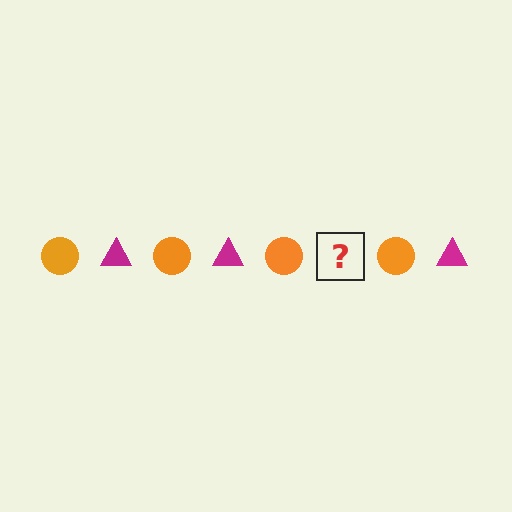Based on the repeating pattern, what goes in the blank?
The blank should be a magenta triangle.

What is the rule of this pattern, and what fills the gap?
The rule is that the pattern alternates between orange circle and magenta triangle. The gap should be filled with a magenta triangle.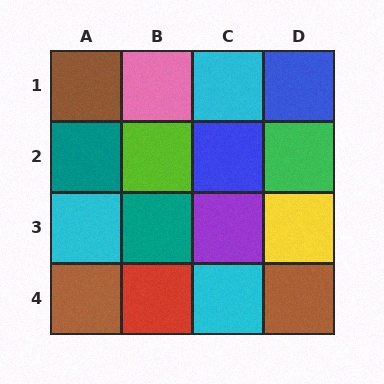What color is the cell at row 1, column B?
Pink.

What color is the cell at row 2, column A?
Teal.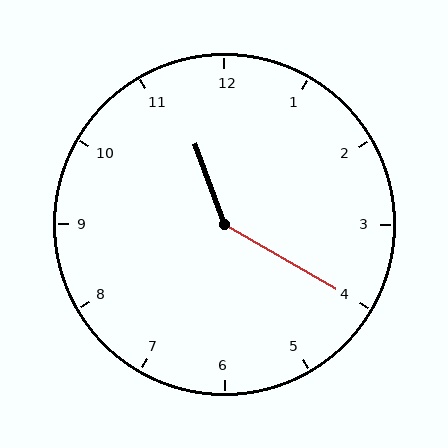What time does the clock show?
11:20.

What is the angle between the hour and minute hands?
Approximately 140 degrees.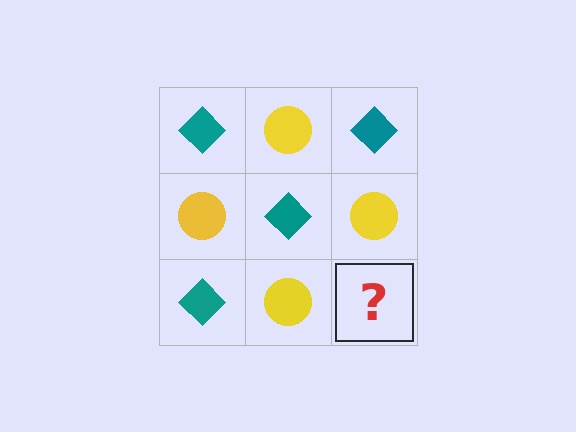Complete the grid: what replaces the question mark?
The question mark should be replaced with a teal diamond.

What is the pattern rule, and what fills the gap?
The rule is that it alternates teal diamond and yellow circle in a checkerboard pattern. The gap should be filled with a teal diamond.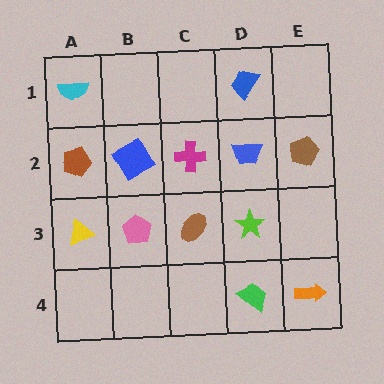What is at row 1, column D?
A blue trapezoid.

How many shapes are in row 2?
5 shapes.